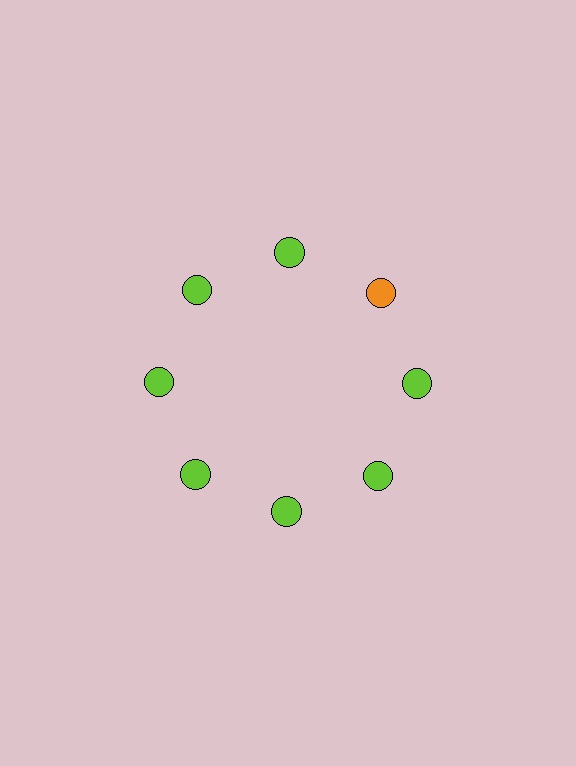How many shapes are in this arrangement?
There are 8 shapes arranged in a ring pattern.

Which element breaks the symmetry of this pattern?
The orange circle at roughly the 2 o'clock position breaks the symmetry. All other shapes are lime circles.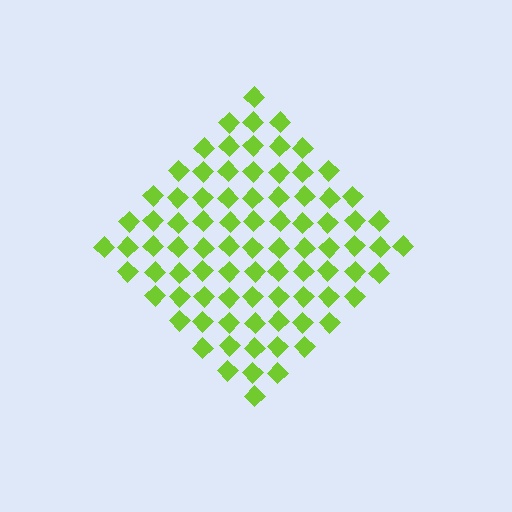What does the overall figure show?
The overall figure shows a diamond.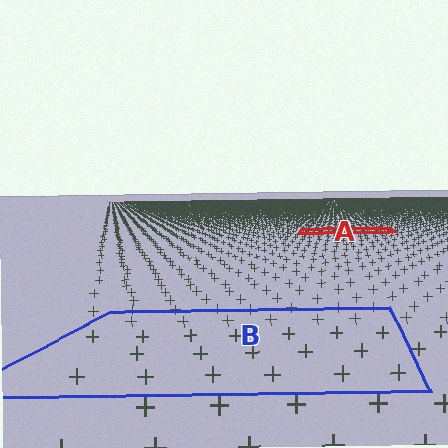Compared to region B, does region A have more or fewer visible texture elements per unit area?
Region A has more texture elements per unit area — they are packed more densely because it is farther away.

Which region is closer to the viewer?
Region B is closer. The texture elements there are larger and more spread out.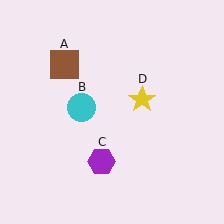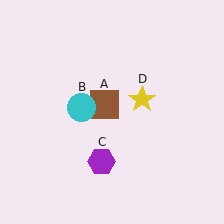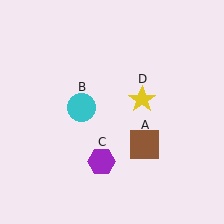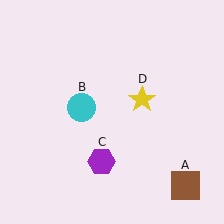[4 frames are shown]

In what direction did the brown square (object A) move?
The brown square (object A) moved down and to the right.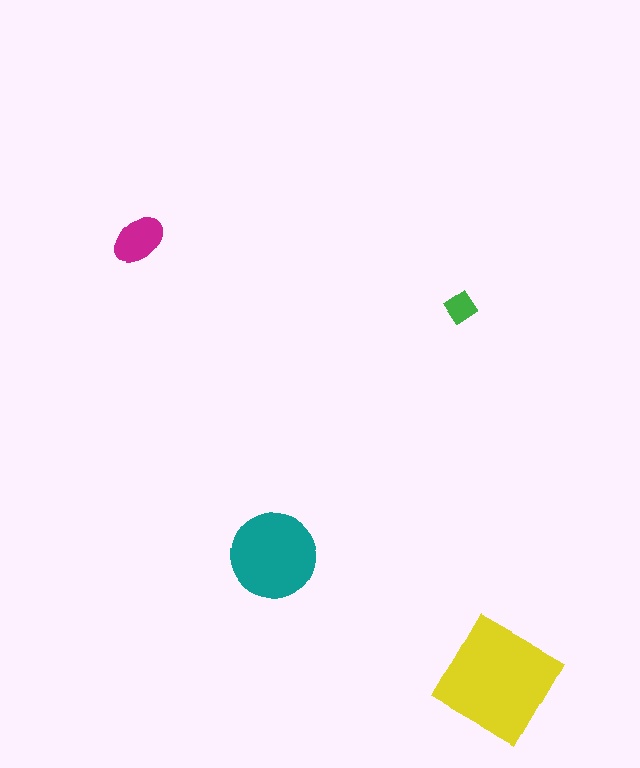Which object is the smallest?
The green diamond.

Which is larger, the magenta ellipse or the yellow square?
The yellow square.